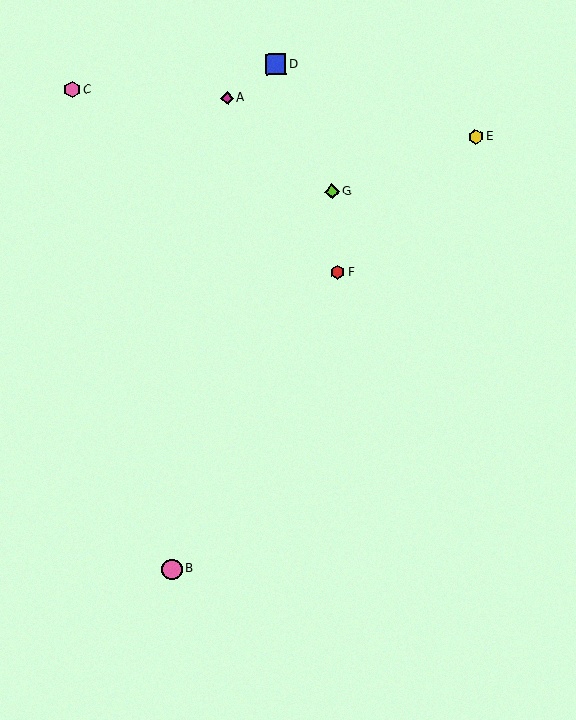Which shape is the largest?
The pink circle (labeled B) is the largest.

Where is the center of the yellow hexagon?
The center of the yellow hexagon is at (475, 137).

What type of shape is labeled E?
Shape E is a yellow hexagon.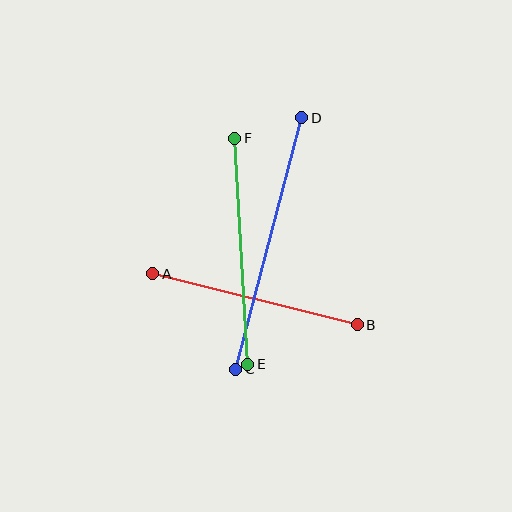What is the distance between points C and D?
The distance is approximately 260 pixels.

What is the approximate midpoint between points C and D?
The midpoint is at approximately (269, 244) pixels.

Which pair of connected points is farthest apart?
Points C and D are farthest apart.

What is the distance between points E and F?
The distance is approximately 226 pixels.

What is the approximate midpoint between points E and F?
The midpoint is at approximately (241, 251) pixels.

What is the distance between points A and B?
The distance is approximately 211 pixels.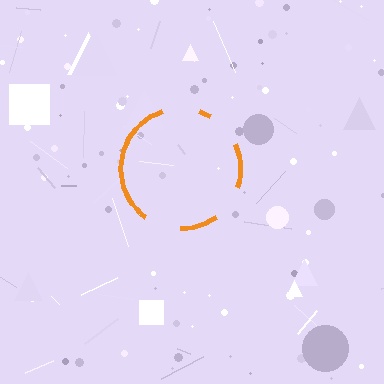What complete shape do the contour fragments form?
The contour fragments form a circle.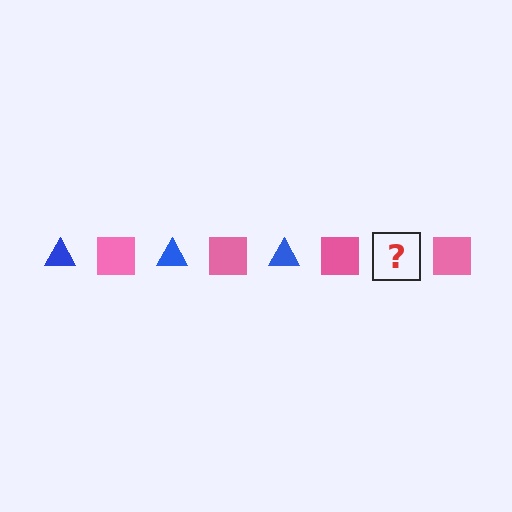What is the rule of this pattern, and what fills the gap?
The rule is that the pattern alternates between blue triangle and pink square. The gap should be filled with a blue triangle.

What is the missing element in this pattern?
The missing element is a blue triangle.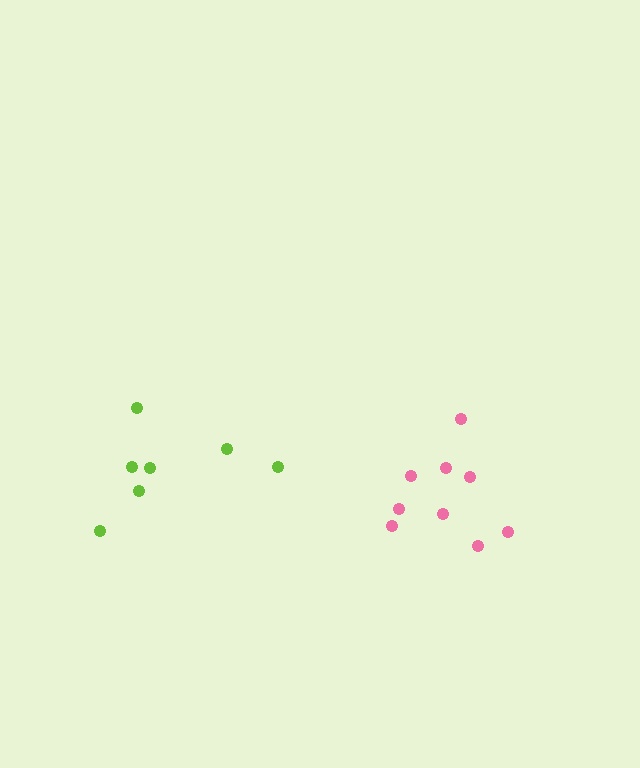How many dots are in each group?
Group 1: 9 dots, Group 2: 7 dots (16 total).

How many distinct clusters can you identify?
There are 2 distinct clusters.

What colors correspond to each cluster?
The clusters are colored: pink, lime.